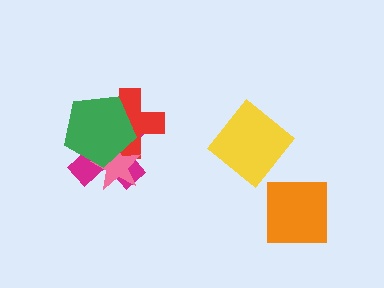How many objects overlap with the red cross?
3 objects overlap with the red cross.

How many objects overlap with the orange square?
0 objects overlap with the orange square.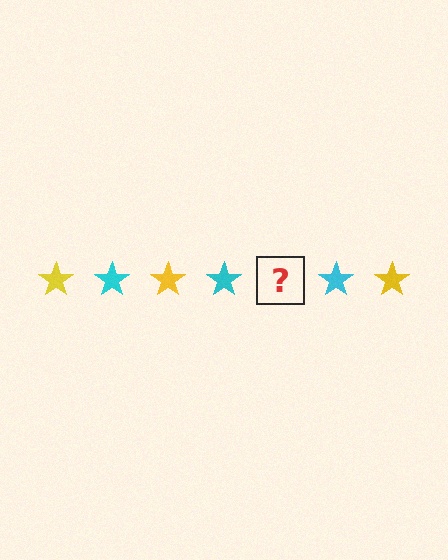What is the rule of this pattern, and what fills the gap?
The rule is that the pattern cycles through yellow, cyan stars. The gap should be filled with a yellow star.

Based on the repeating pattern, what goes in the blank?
The blank should be a yellow star.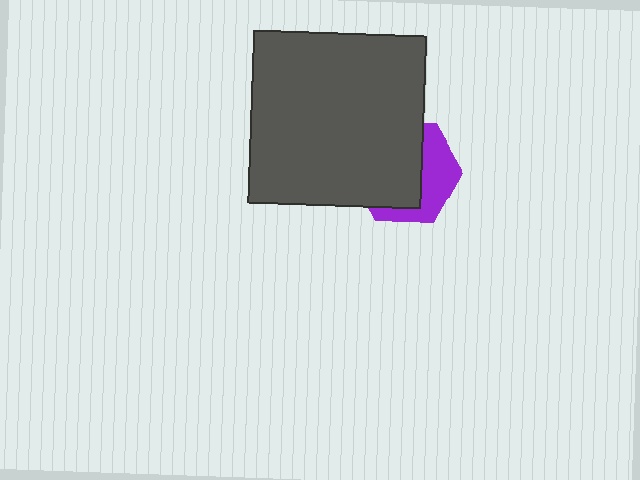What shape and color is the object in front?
The object in front is a dark gray square.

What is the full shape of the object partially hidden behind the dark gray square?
The partially hidden object is a purple hexagon.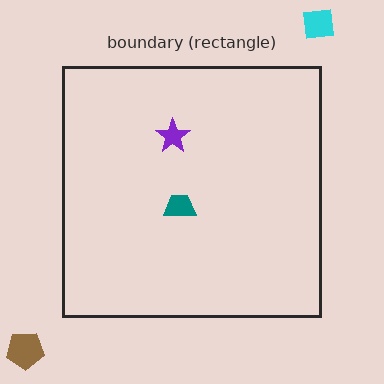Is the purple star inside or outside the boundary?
Inside.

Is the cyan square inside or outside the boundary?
Outside.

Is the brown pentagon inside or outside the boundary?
Outside.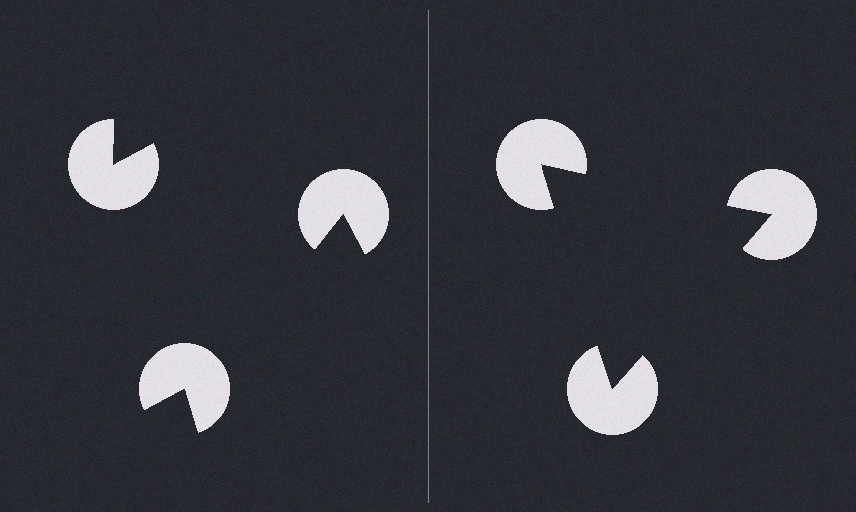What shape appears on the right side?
An illusory triangle.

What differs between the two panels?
The pac-man discs are positioned identically on both sides; only the wedge orientations differ. On the right they align to a triangle; on the left they are misaligned.